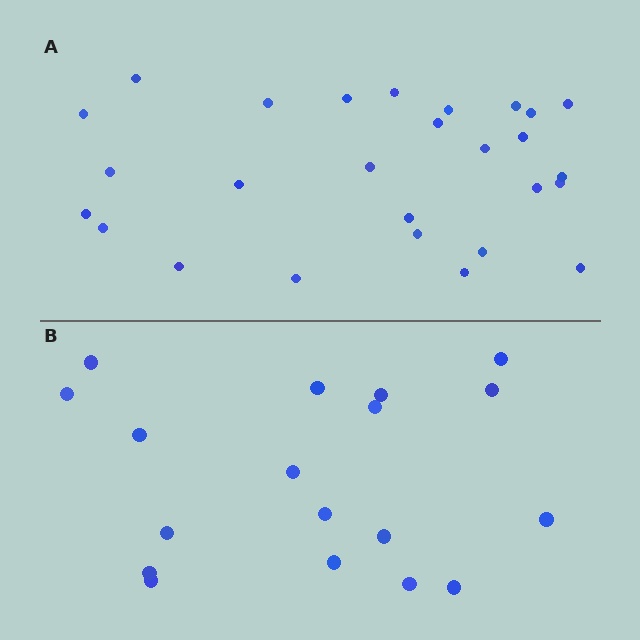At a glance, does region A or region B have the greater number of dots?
Region A (the top region) has more dots.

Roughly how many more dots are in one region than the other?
Region A has roughly 8 or so more dots than region B.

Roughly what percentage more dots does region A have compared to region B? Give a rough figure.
About 50% more.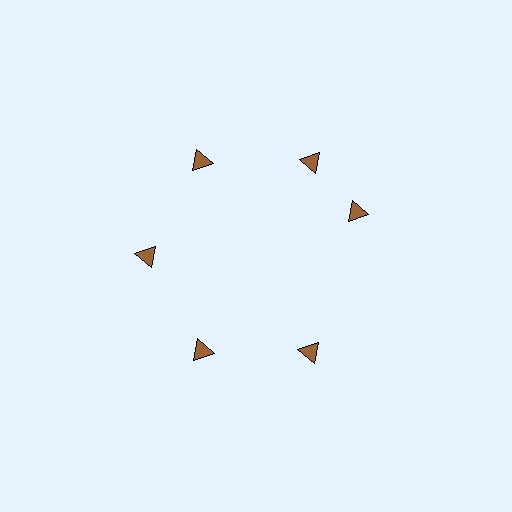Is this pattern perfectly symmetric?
No. The 6 brown triangles are arranged in a ring, but one element near the 3 o'clock position is rotated out of alignment along the ring, breaking the 6-fold rotational symmetry.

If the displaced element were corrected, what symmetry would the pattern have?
It would have 6-fold rotational symmetry — the pattern would map onto itself every 60 degrees.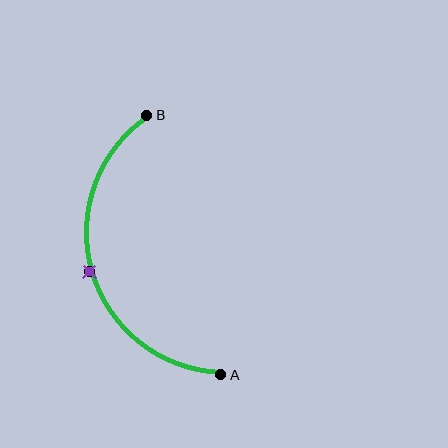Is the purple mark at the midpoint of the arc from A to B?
Yes. The purple mark lies on the arc at equal arc-length from both A and B — it is the arc midpoint.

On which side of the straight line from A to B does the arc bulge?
The arc bulges to the left of the straight line connecting A and B.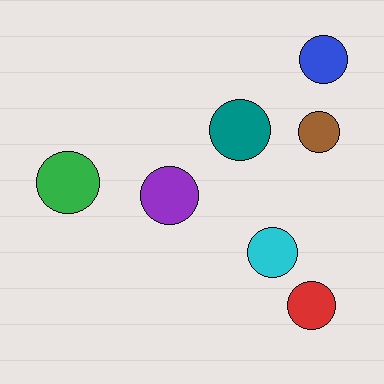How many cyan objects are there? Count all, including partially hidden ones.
There is 1 cyan object.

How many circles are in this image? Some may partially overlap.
There are 7 circles.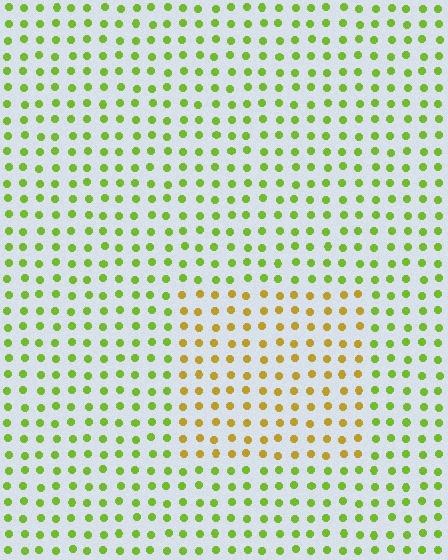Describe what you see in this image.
The image is filled with small lime elements in a uniform arrangement. A rectangle-shaped region is visible where the elements are tinted to a slightly different hue, forming a subtle color boundary.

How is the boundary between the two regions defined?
The boundary is defined purely by a slight shift in hue (about 44 degrees). Spacing, size, and orientation are identical on both sides.